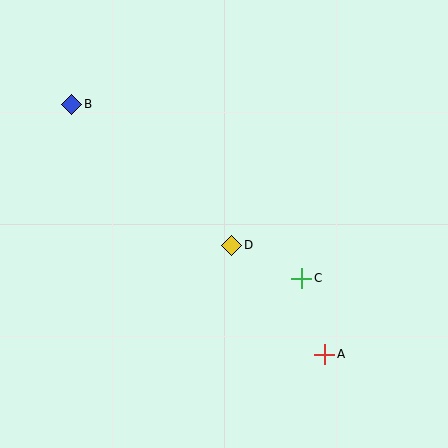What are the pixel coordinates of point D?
Point D is at (232, 245).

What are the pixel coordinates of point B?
Point B is at (72, 104).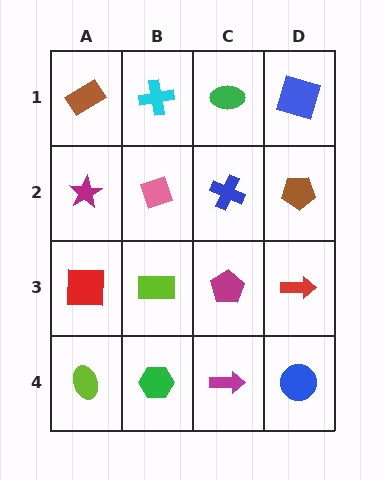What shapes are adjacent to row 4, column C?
A magenta pentagon (row 3, column C), a green hexagon (row 4, column B), a blue circle (row 4, column D).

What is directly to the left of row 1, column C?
A cyan cross.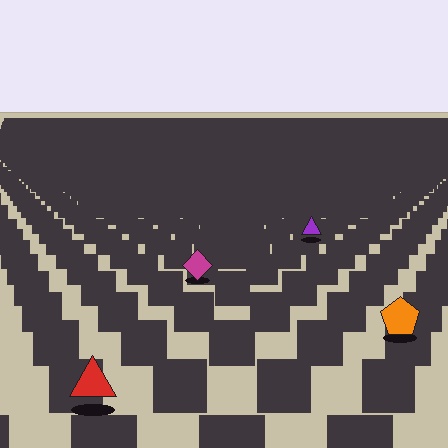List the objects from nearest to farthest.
From nearest to farthest: the red triangle, the orange pentagon, the magenta diamond, the purple triangle.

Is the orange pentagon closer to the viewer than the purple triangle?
Yes. The orange pentagon is closer — you can tell from the texture gradient: the ground texture is coarser near it.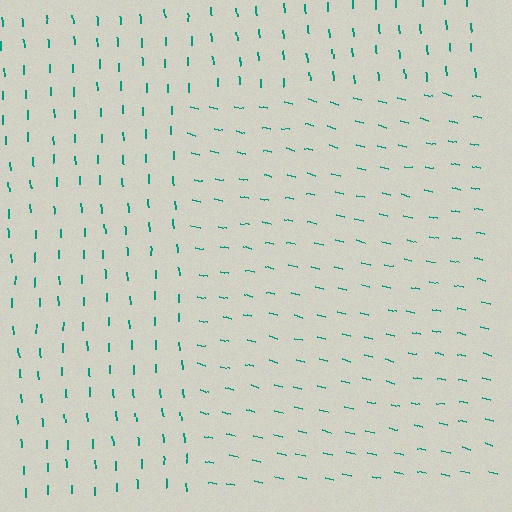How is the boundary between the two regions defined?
The boundary is defined purely by a change in line orientation (approximately 73 degrees difference). All lines are the same color and thickness.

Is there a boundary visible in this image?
Yes, there is a texture boundary formed by a change in line orientation.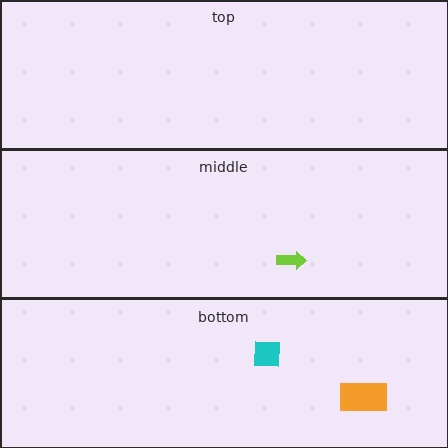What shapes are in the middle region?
The lime arrow.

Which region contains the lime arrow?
The middle region.